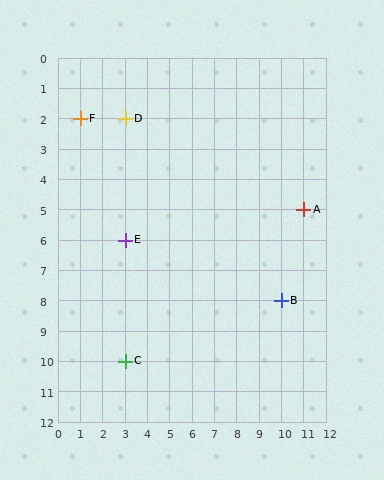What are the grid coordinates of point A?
Point A is at grid coordinates (11, 5).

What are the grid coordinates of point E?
Point E is at grid coordinates (3, 6).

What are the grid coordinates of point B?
Point B is at grid coordinates (10, 8).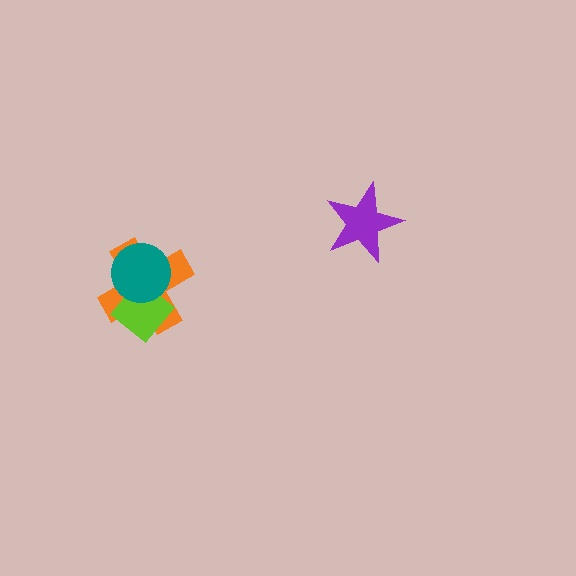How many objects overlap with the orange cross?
2 objects overlap with the orange cross.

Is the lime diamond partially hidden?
Yes, it is partially covered by another shape.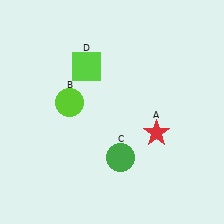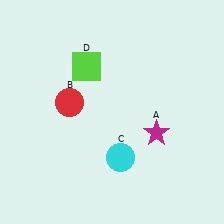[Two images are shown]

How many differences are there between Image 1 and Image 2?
There are 3 differences between the two images.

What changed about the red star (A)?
In Image 1, A is red. In Image 2, it changed to magenta.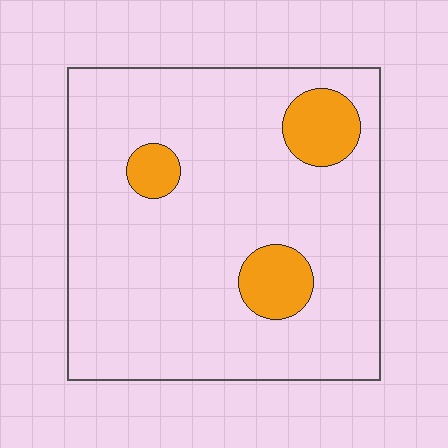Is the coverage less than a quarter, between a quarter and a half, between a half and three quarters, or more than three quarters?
Less than a quarter.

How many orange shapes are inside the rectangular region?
3.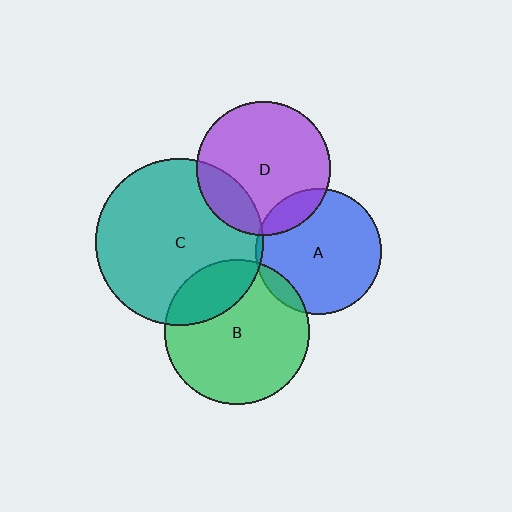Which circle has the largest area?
Circle C (teal).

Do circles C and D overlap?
Yes.